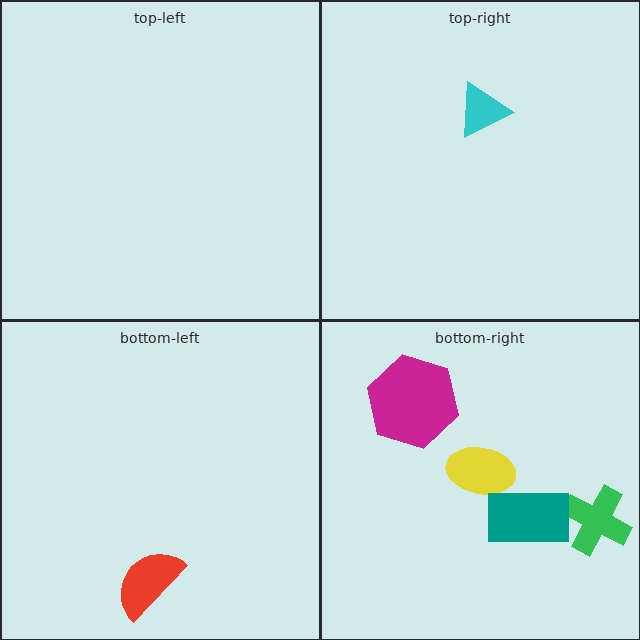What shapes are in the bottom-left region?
The red semicircle.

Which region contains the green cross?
The bottom-right region.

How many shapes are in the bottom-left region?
1.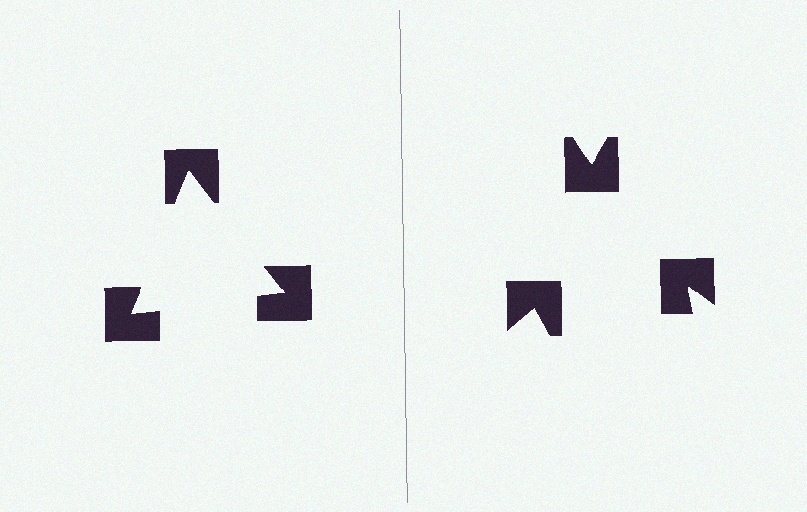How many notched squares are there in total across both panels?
6 — 3 on each side.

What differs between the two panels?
The notched squares are positioned identically on both sides; only the wedge orientations differ. On the left they align to a triangle; on the right they are misaligned.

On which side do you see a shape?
An illusory triangle appears on the left side. On the right side the wedge cuts are rotated, so no coherent shape forms.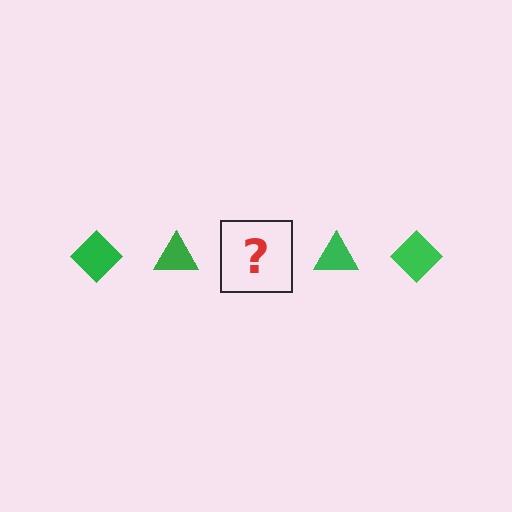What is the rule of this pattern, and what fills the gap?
The rule is that the pattern cycles through diamond, triangle shapes in green. The gap should be filled with a green diamond.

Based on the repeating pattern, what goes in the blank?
The blank should be a green diamond.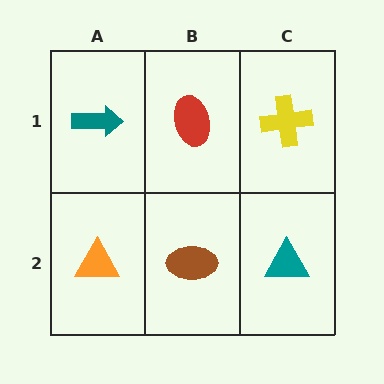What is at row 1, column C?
A yellow cross.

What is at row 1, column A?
A teal arrow.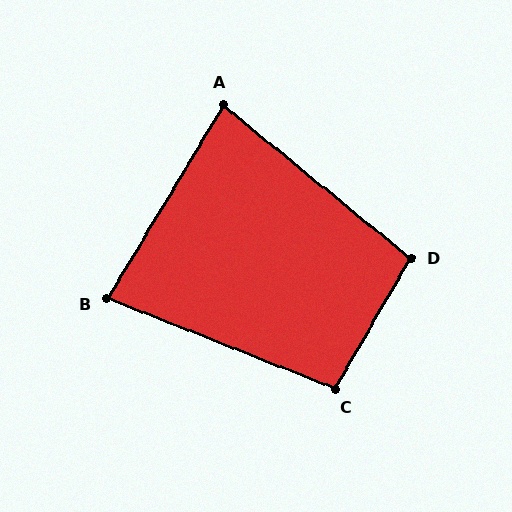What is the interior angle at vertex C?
Approximately 98 degrees (obtuse).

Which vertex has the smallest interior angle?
B, at approximately 81 degrees.